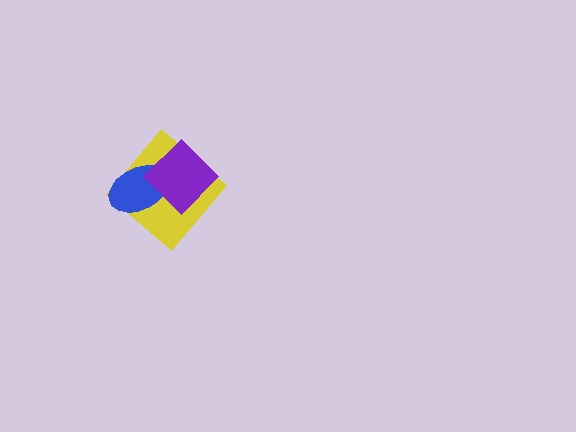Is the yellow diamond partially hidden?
Yes, it is partially covered by another shape.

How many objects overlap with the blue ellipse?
2 objects overlap with the blue ellipse.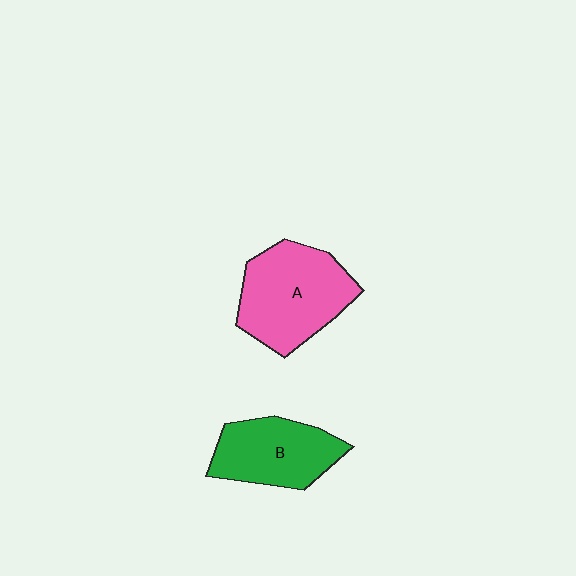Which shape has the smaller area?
Shape B (green).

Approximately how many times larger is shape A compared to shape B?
Approximately 1.3 times.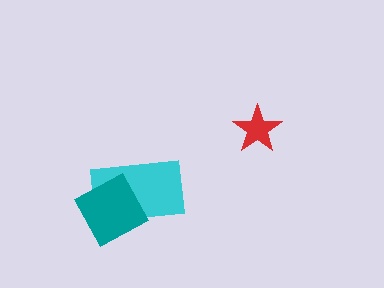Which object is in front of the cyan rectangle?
The teal diamond is in front of the cyan rectangle.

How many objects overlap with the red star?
0 objects overlap with the red star.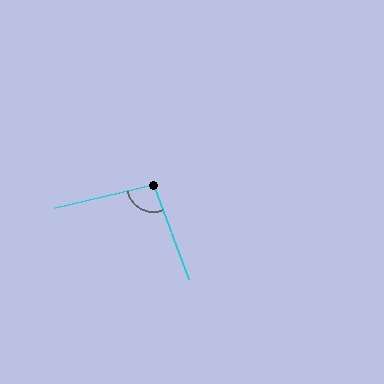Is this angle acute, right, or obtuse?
It is obtuse.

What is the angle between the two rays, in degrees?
Approximately 97 degrees.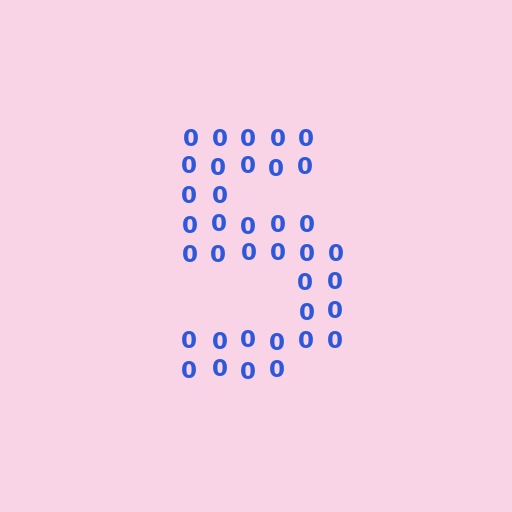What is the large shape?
The large shape is the digit 5.